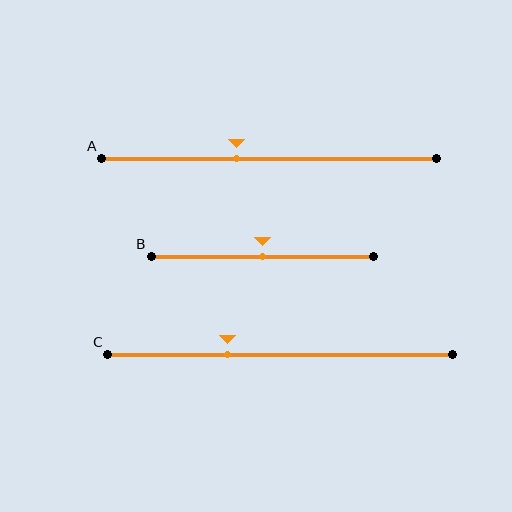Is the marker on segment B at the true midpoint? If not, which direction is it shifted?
Yes, the marker on segment B is at the true midpoint.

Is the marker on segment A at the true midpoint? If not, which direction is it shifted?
No, the marker on segment A is shifted to the left by about 10% of the segment length.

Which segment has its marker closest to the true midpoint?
Segment B has its marker closest to the true midpoint.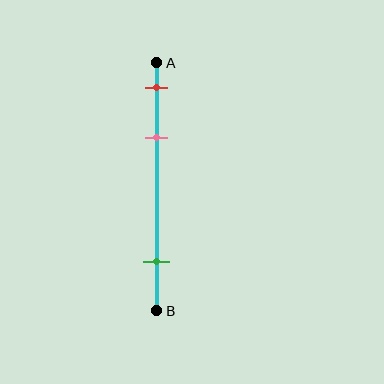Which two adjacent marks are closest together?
The red and pink marks are the closest adjacent pair.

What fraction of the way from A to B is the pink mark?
The pink mark is approximately 30% (0.3) of the way from A to B.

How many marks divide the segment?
There are 3 marks dividing the segment.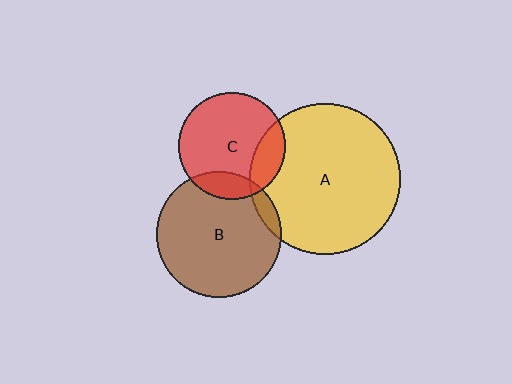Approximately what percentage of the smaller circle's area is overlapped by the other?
Approximately 15%.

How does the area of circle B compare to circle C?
Approximately 1.4 times.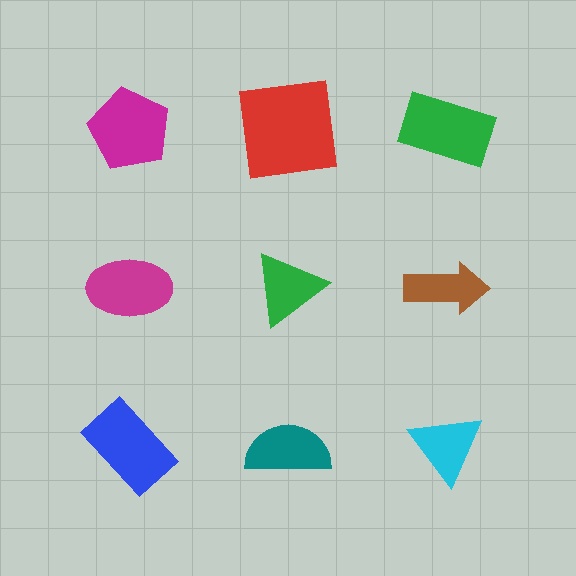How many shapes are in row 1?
3 shapes.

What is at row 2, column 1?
A magenta ellipse.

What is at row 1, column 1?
A magenta pentagon.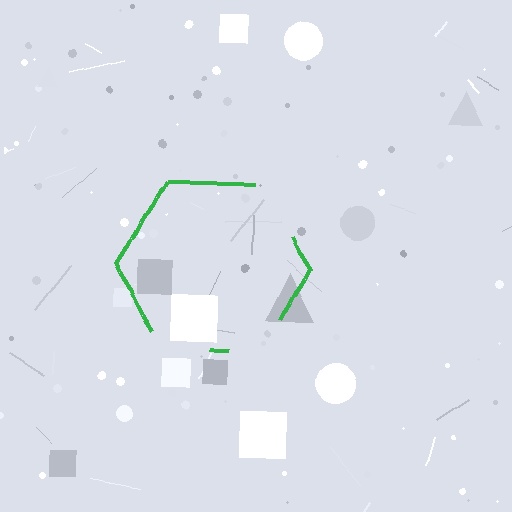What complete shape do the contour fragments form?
The contour fragments form a hexagon.